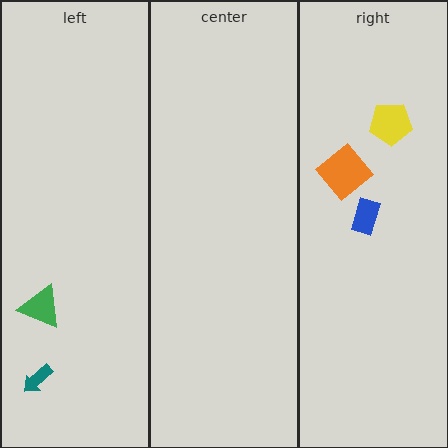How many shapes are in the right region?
3.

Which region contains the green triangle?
The left region.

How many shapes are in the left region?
2.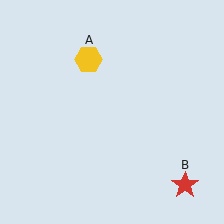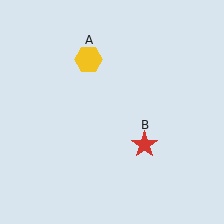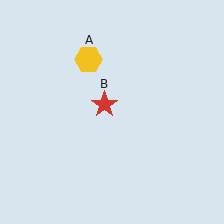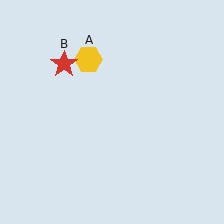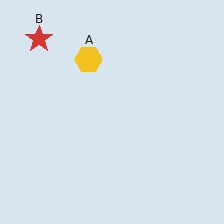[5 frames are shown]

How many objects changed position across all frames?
1 object changed position: red star (object B).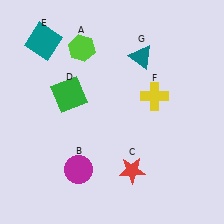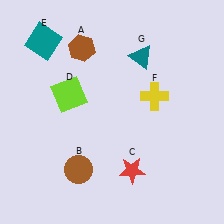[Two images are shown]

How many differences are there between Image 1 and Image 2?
There are 3 differences between the two images.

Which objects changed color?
A changed from lime to brown. B changed from magenta to brown. D changed from green to lime.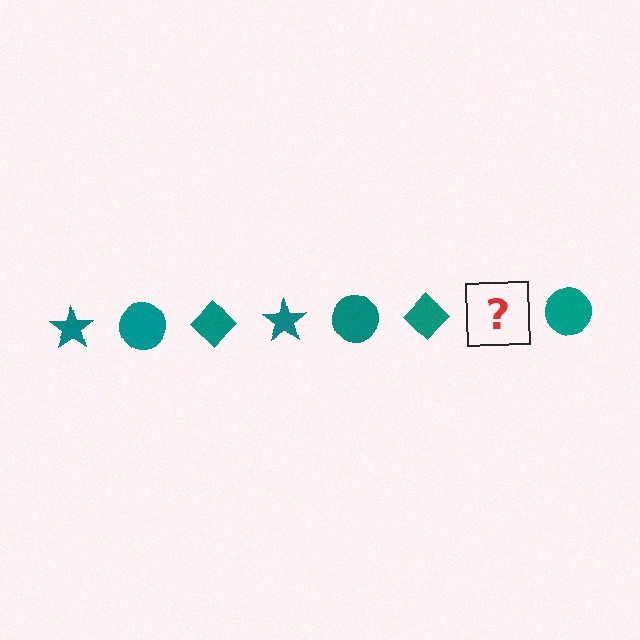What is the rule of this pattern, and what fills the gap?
The rule is that the pattern cycles through star, circle, diamond shapes in teal. The gap should be filled with a teal star.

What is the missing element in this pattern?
The missing element is a teal star.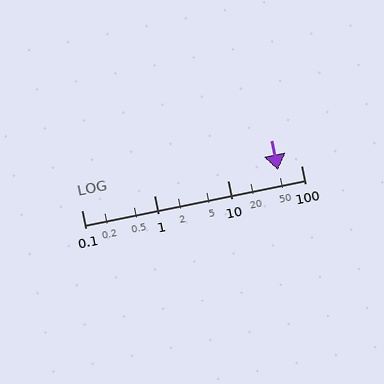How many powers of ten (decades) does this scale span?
The scale spans 3 decades, from 0.1 to 100.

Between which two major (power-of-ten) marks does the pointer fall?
The pointer is between 10 and 100.